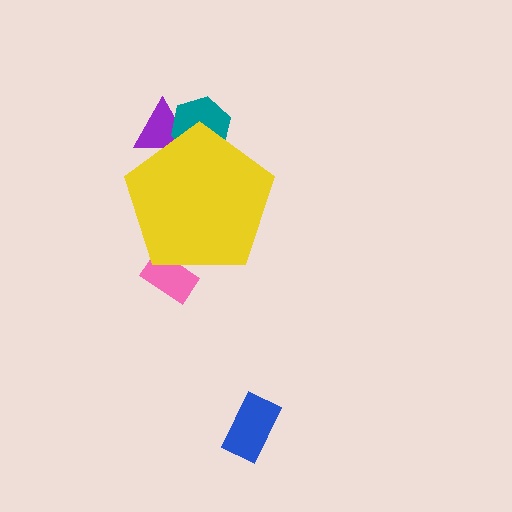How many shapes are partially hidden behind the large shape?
3 shapes are partially hidden.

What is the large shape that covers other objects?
A yellow pentagon.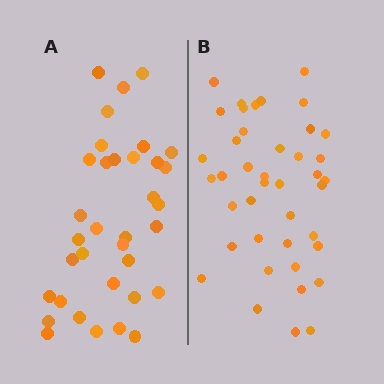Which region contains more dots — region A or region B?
Region B (the right region) has more dots.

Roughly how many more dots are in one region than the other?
Region B has about 6 more dots than region A.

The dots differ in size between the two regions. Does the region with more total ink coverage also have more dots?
No. Region A has more total ink coverage because its dots are larger, but region B actually contains more individual dots. Total area can be misleading — the number of items is what matters here.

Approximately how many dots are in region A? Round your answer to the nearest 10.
About 40 dots. (The exact count is 35, which rounds to 40.)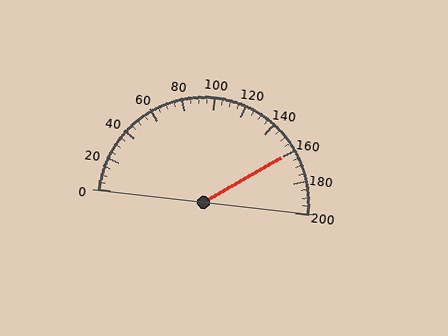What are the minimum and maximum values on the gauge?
The gauge ranges from 0 to 200.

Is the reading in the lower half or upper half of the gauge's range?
The reading is in the upper half of the range (0 to 200).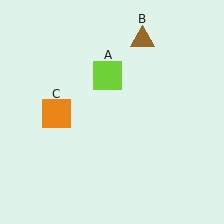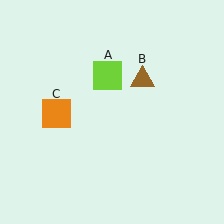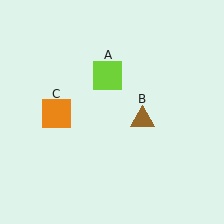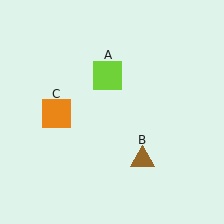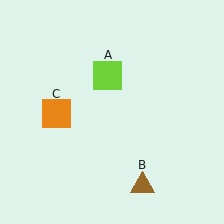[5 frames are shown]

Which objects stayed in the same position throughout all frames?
Lime square (object A) and orange square (object C) remained stationary.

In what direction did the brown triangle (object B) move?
The brown triangle (object B) moved down.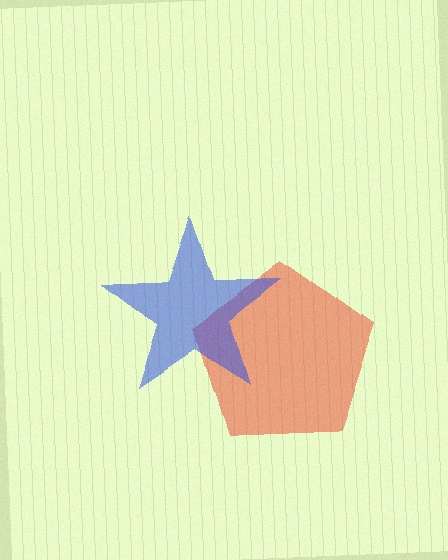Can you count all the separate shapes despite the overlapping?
Yes, there are 2 separate shapes.